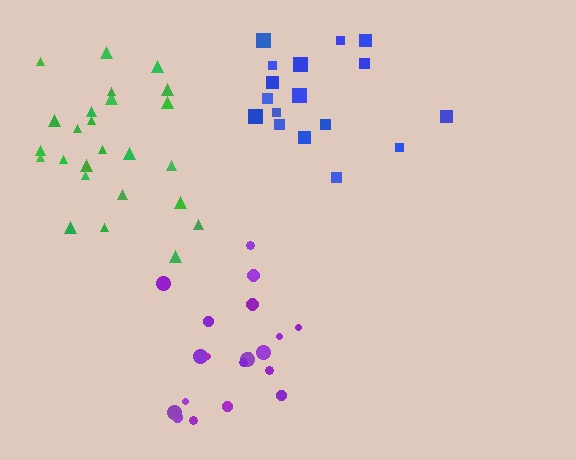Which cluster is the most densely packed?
Green.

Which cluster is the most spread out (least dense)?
Purple.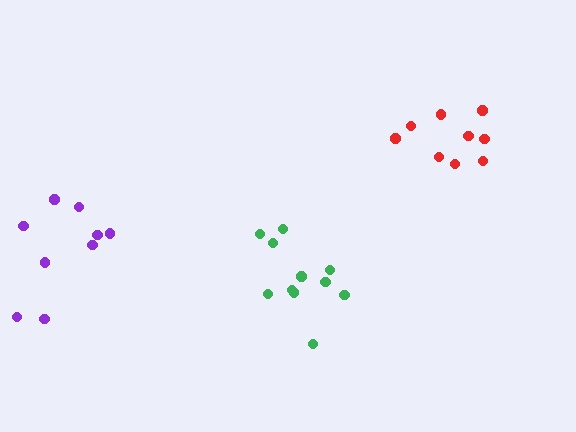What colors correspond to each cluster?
The clusters are colored: purple, red, green.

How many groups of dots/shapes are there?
There are 3 groups.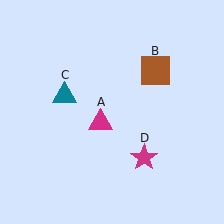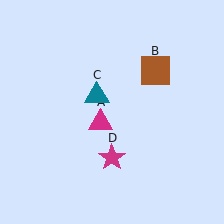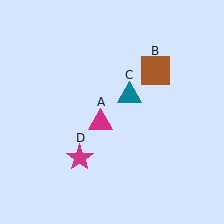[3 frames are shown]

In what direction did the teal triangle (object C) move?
The teal triangle (object C) moved right.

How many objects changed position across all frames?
2 objects changed position: teal triangle (object C), magenta star (object D).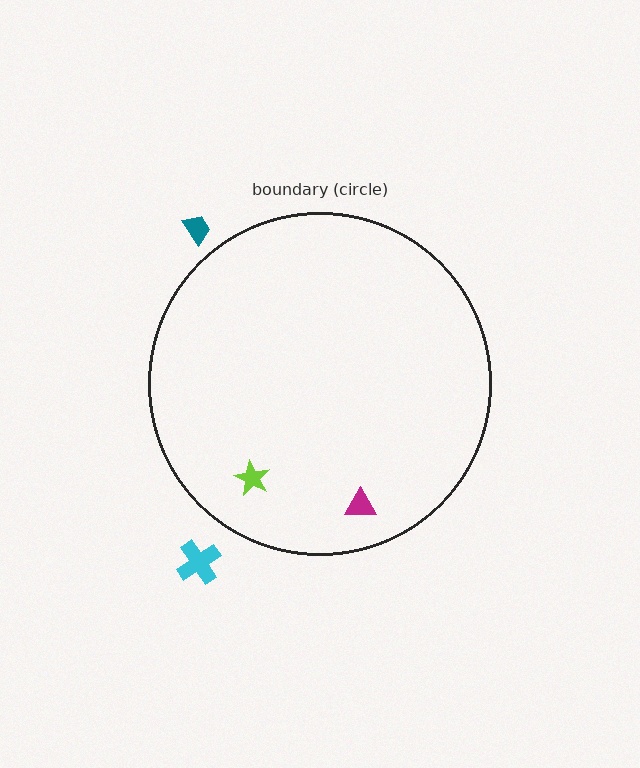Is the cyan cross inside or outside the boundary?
Outside.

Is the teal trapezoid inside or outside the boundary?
Outside.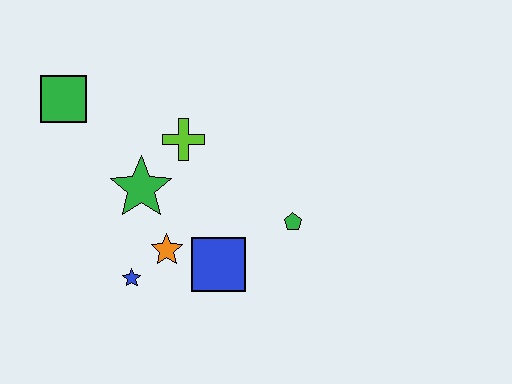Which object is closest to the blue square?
The orange star is closest to the blue square.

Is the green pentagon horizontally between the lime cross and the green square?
No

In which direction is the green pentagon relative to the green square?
The green pentagon is to the right of the green square.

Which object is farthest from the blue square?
The green square is farthest from the blue square.